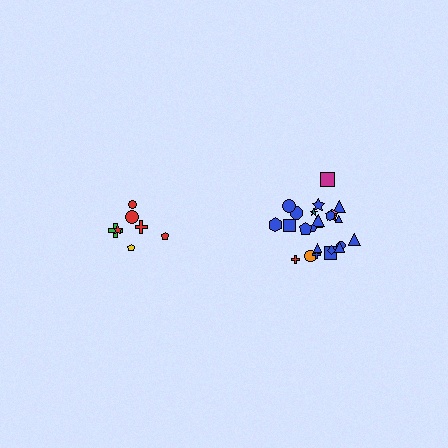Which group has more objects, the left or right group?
The right group.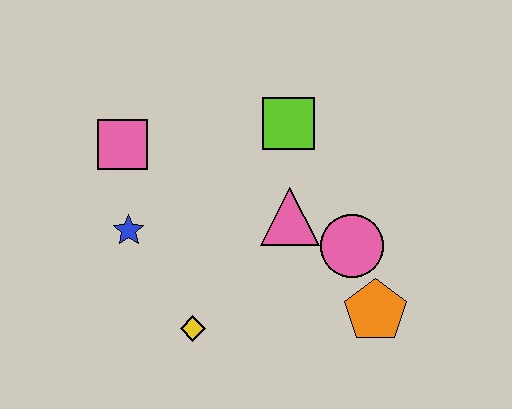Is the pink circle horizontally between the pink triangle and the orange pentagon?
Yes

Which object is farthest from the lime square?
The yellow diamond is farthest from the lime square.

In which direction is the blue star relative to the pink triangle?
The blue star is to the left of the pink triangle.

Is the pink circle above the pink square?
No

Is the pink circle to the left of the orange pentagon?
Yes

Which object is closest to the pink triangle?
The pink circle is closest to the pink triangle.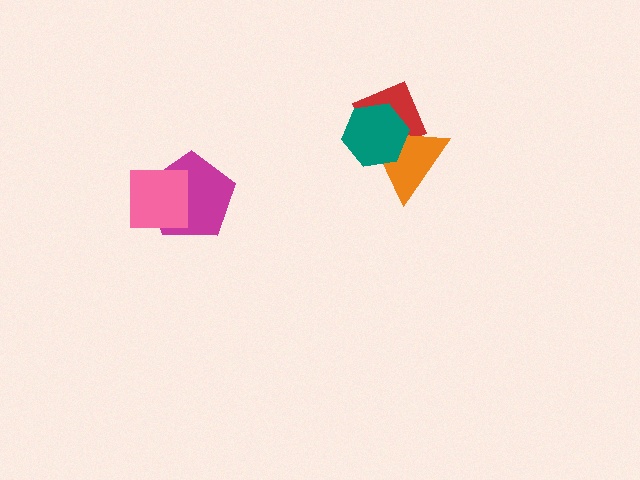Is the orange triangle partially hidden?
Yes, it is partially covered by another shape.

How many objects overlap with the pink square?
1 object overlaps with the pink square.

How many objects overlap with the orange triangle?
2 objects overlap with the orange triangle.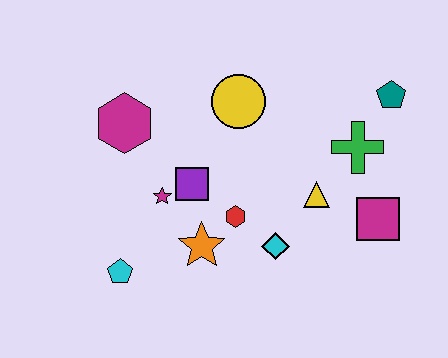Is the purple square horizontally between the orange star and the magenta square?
No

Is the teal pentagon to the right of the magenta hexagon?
Yes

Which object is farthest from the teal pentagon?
The cyan pentagon is farthest from the teal pentagon.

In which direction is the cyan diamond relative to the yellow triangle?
The cyan diamond is below the yellow triangle.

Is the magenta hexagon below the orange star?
No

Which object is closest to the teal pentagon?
The green cross is closest to the teal pentagon.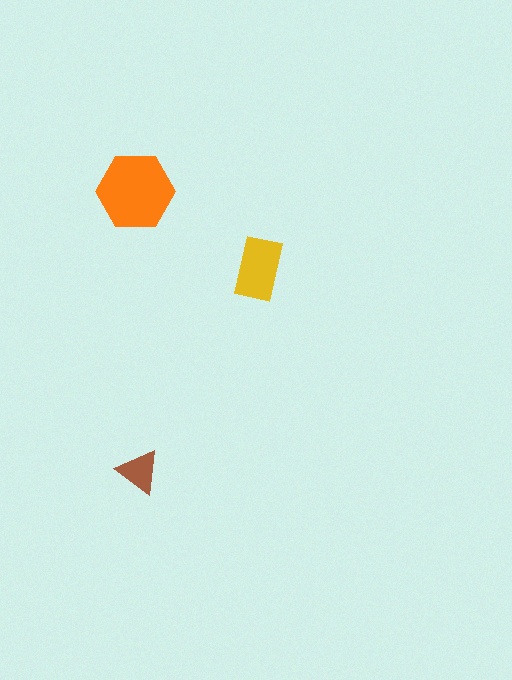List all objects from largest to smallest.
The orange hexagon, the yellow rectangle, the brown triangle.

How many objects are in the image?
There are 3 objects in the image.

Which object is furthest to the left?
The orange hexagon is leftmost.